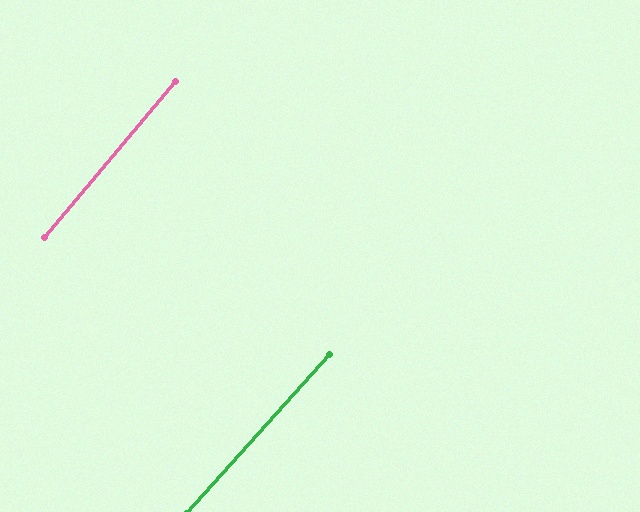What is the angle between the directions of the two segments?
Approximately 2 degrees.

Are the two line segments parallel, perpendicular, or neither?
Parallel — their directions differ by only 1.8°.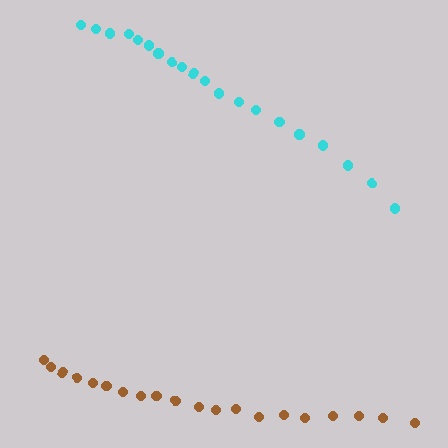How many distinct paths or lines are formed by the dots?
There are 2 distinct paths.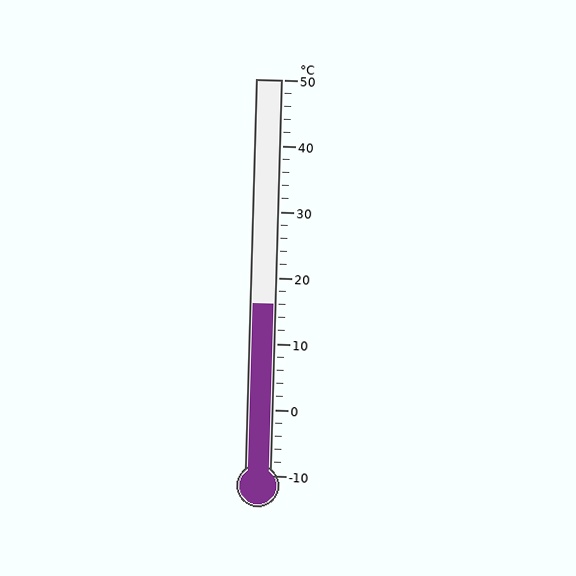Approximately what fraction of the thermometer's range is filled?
The thermometer is filled to approximately 45% of its range.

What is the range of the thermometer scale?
The thermometer scale ranges from -10°C to 50°C.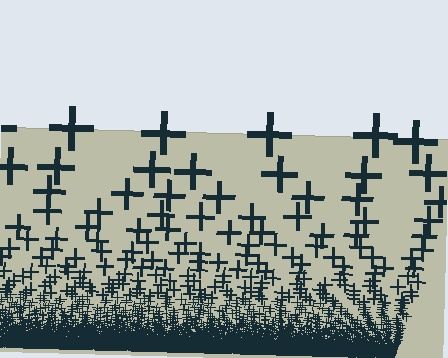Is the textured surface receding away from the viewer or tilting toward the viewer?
The surface appears to tilt toward the viewer. Texture elements get larger and sparser toward the top.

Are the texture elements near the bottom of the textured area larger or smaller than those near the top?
Smaller. The gradient is inverted — elements near the bottom are smaller and denser.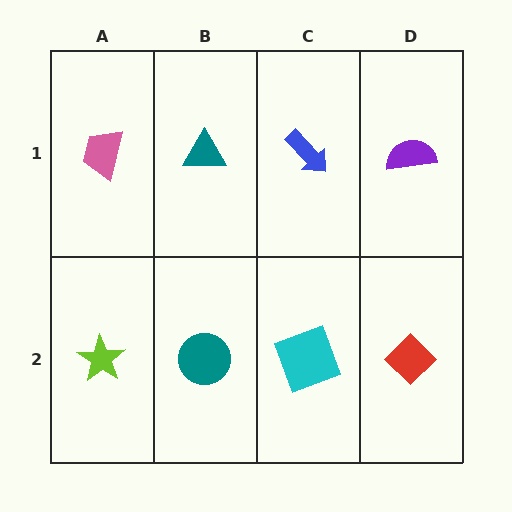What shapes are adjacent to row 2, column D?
A purple semicircle (row 1, column D), a cyan square (row 2, column C).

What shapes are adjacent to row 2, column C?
A blue arrow (row 1, column C), a teal circle (row 2, column B), a red diamond (row 2, column D).